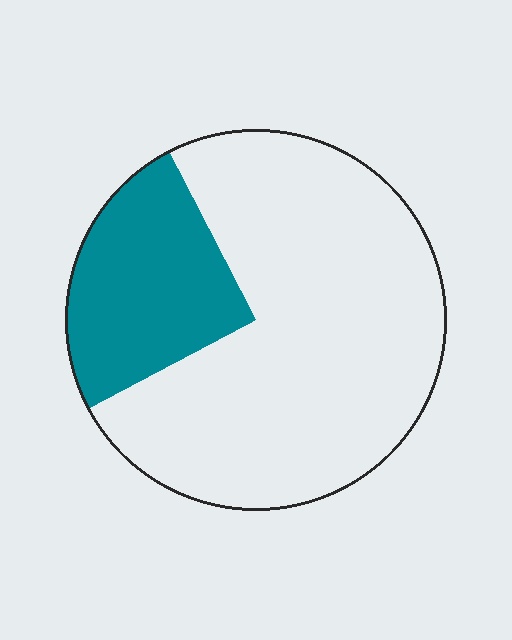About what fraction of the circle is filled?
About one quarter (1/4).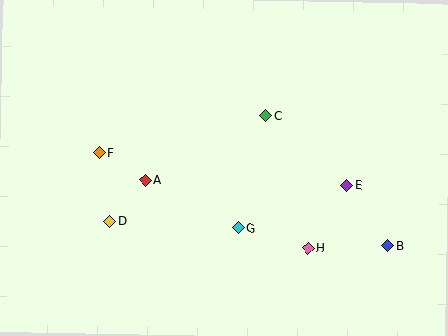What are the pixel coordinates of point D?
Point D is at (110, 221).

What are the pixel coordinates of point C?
Point C is at (265, 116).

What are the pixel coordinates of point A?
Point A is at (145, 180).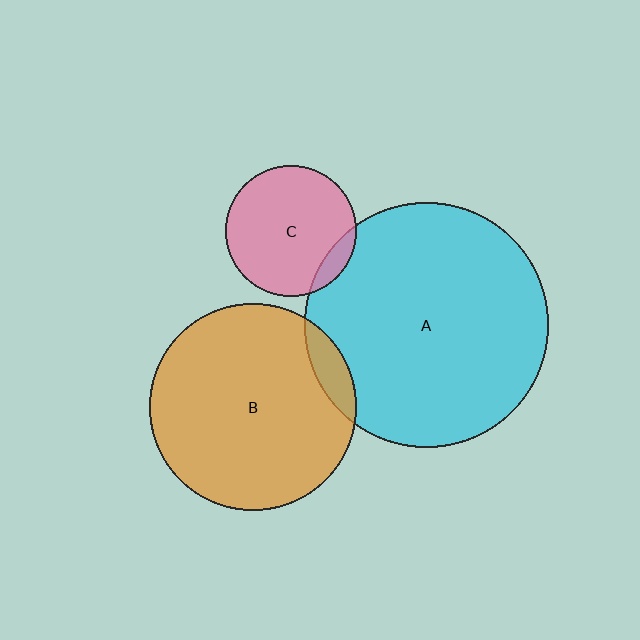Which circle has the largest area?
Circle A (cyan).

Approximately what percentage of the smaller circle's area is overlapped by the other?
Approximately 10%.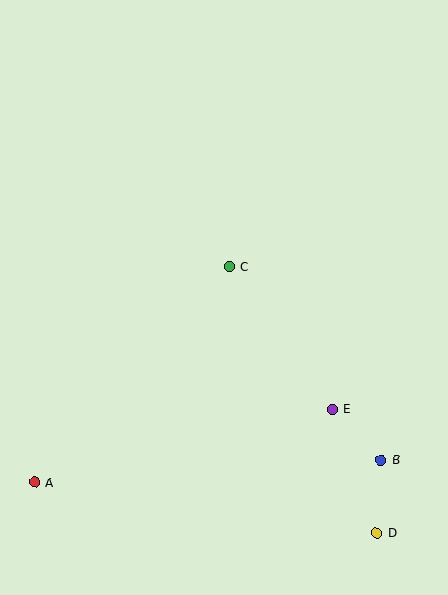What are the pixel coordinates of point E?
Point E is at (332, 409).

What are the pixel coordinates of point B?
Point B is at (381, 460).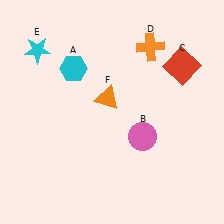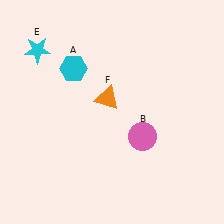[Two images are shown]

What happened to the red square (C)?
The red square (C) was removed in Image 2. It was in the top-right area of Image 1.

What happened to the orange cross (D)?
The orange cross (D) was removed in Image 2. It was in the top-right area of Image 1.